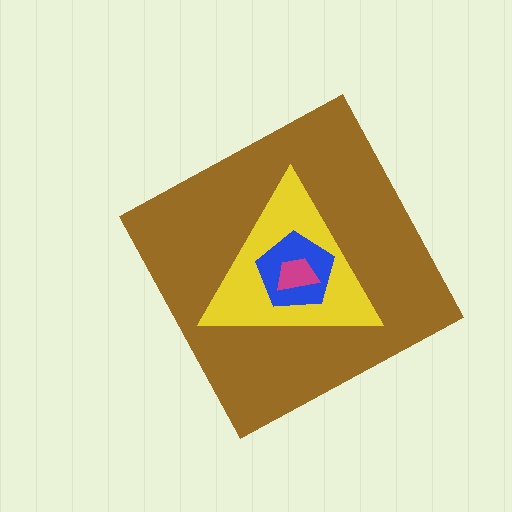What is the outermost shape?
The brown diamond.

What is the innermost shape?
The magenta trapezoid.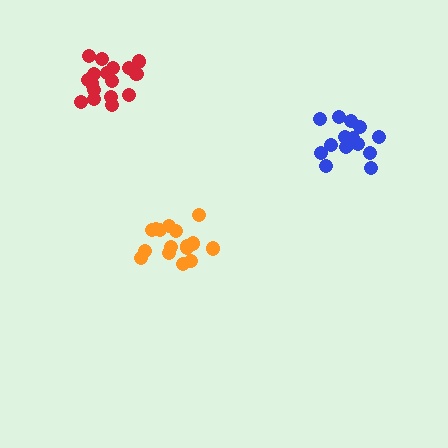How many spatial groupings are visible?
There are 3 spatial groupings.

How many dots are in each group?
Group 1: 17 dots, Group 2: 16 dots, Group 3: 16 dots (49 total).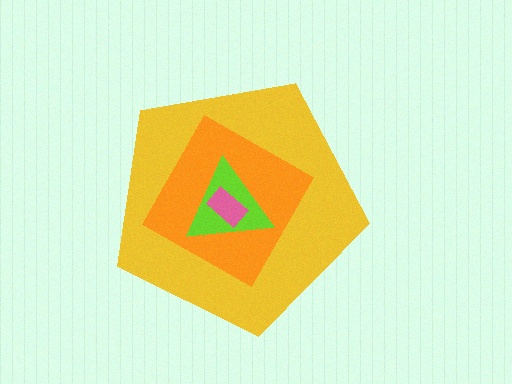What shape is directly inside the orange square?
The lime triangle.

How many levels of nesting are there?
4.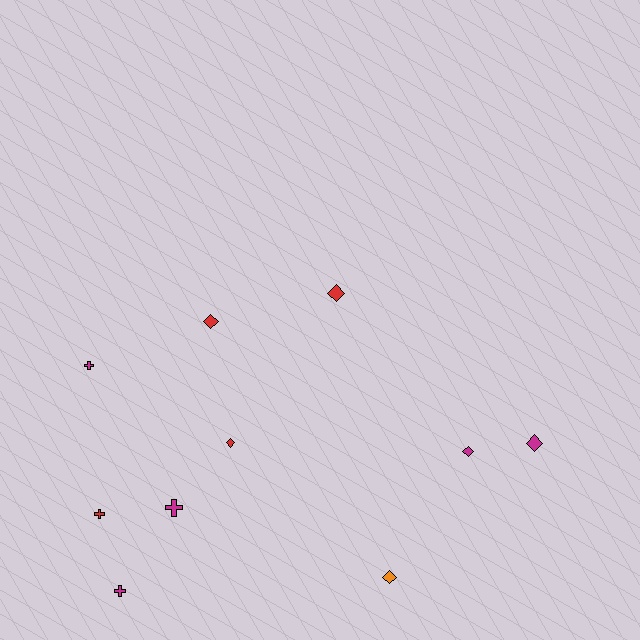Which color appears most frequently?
Magenta, with 5 objects.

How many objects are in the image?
There are 10 objects.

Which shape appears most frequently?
Diamond, with 6 objects.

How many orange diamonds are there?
There is 1 orange diamond.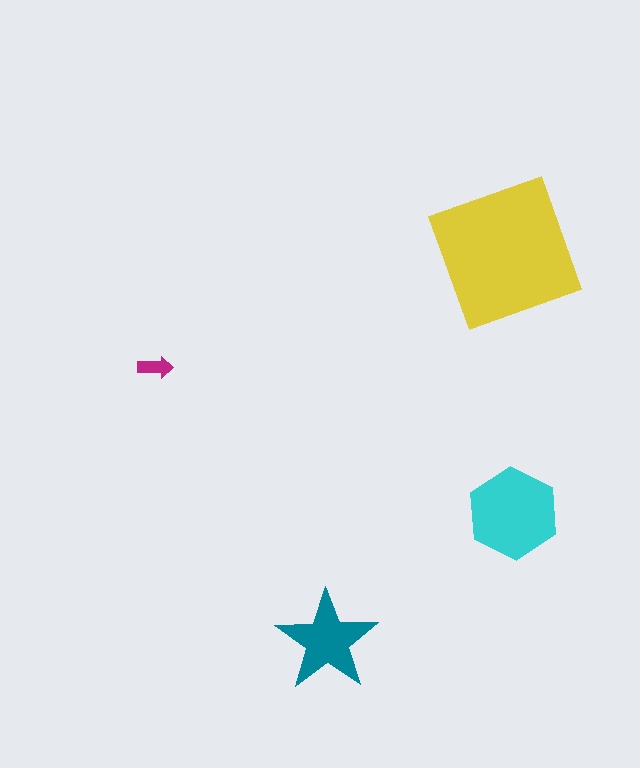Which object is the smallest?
The magenta arrow.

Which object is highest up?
The yellow square is topmost.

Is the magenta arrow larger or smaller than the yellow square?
Smaller.